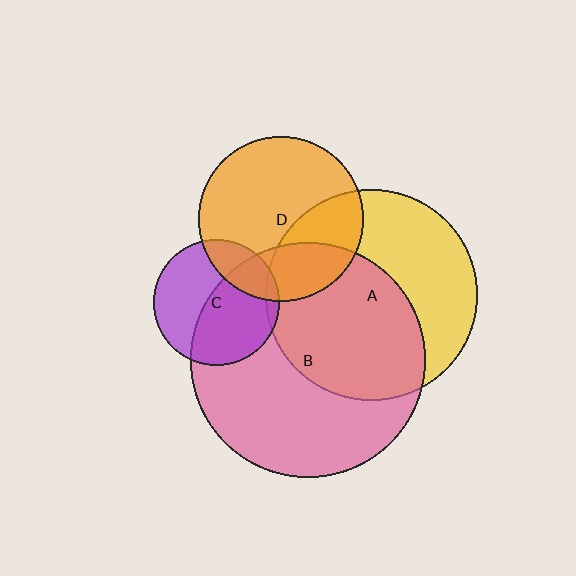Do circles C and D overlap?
Yes.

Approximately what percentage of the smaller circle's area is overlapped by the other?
Approximately 20%.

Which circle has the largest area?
Circle B (pink).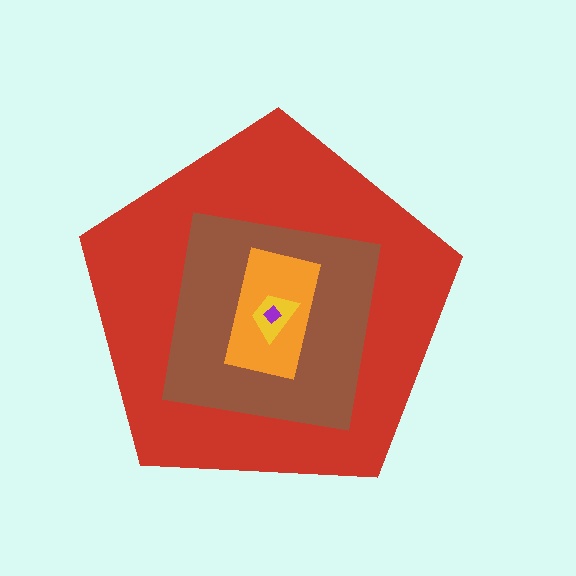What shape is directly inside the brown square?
The orange rectangle.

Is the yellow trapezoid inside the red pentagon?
Yes.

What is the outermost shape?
The red pentagon.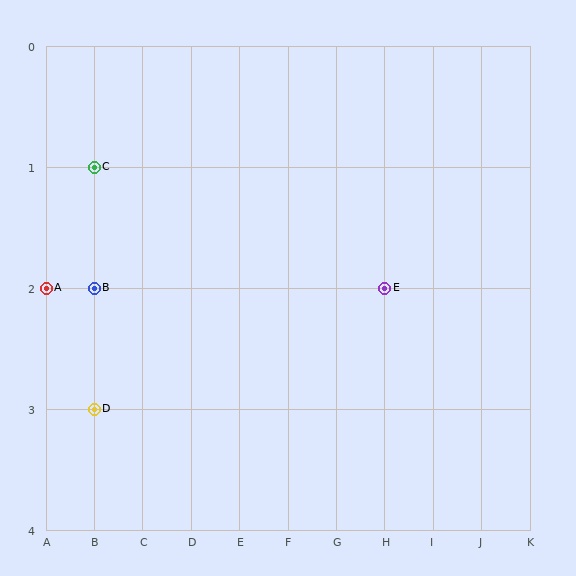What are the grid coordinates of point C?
Point C is at grid coordinates (B, 1).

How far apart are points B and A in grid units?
Points B and A are 1 column apart.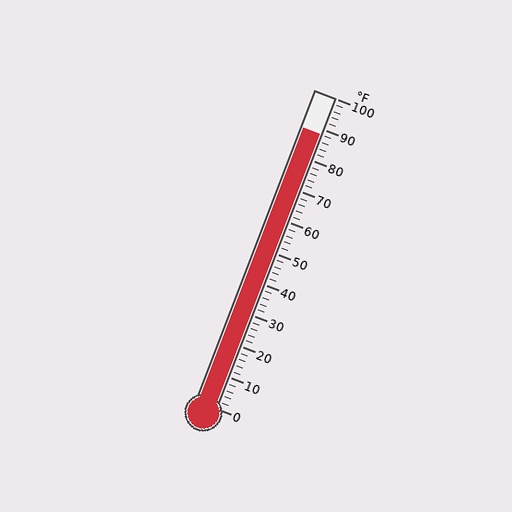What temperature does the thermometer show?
The thermometer shows approximately 88°F.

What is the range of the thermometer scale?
The thermometer scale ranges from 0°F to 100°F.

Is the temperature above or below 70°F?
The temperature is above 70°F.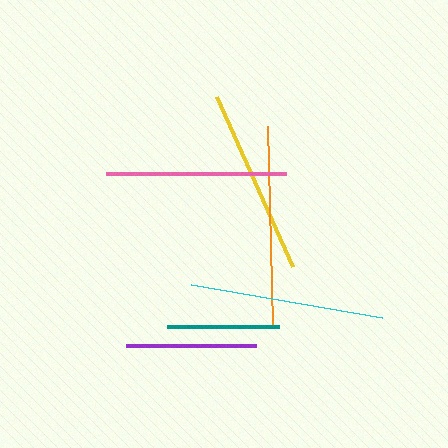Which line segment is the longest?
The orange line is the longest at approximately 199 pixels.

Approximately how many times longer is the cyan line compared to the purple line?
The cyan line is approximately 1.5 times the length of the purple line.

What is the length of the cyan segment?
The cyan segment is approximately 193 pixels long.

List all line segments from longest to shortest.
From longest to shortest: orange, cyan, yellow, pink, purple, teal.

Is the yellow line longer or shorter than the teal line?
The yellow line is longer than the teal line.